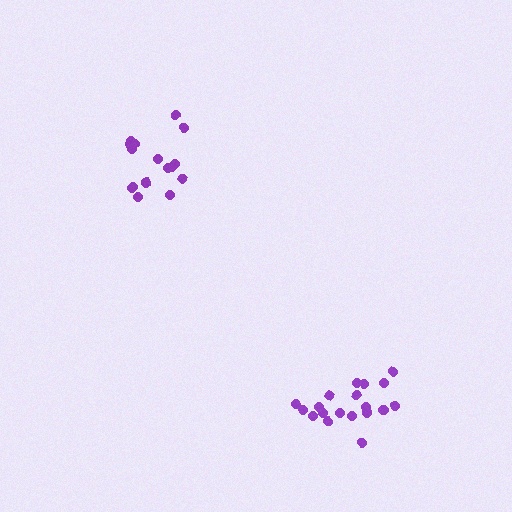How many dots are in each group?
Group 1: 19 dots, Group 2: 16 dots (35 total).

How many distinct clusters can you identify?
There are 2 distinct clusters.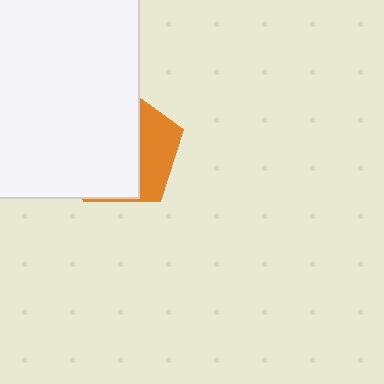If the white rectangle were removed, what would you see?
You would see the complete orange pentagon.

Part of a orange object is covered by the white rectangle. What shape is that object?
It is a pentagon.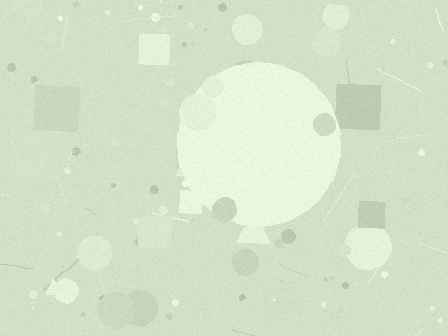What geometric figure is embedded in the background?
A circle is embedded in the background.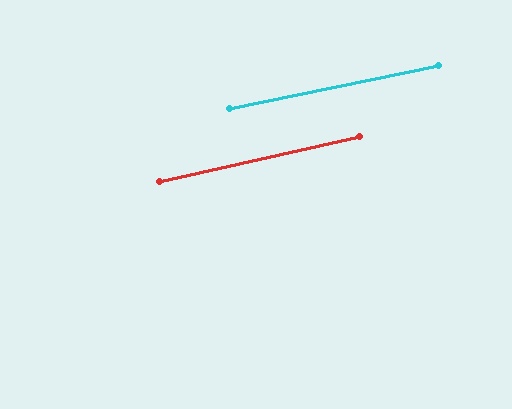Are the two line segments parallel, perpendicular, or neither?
Parallel — their directions differ by only 1.0°.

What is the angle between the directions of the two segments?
Approximately 1 degree.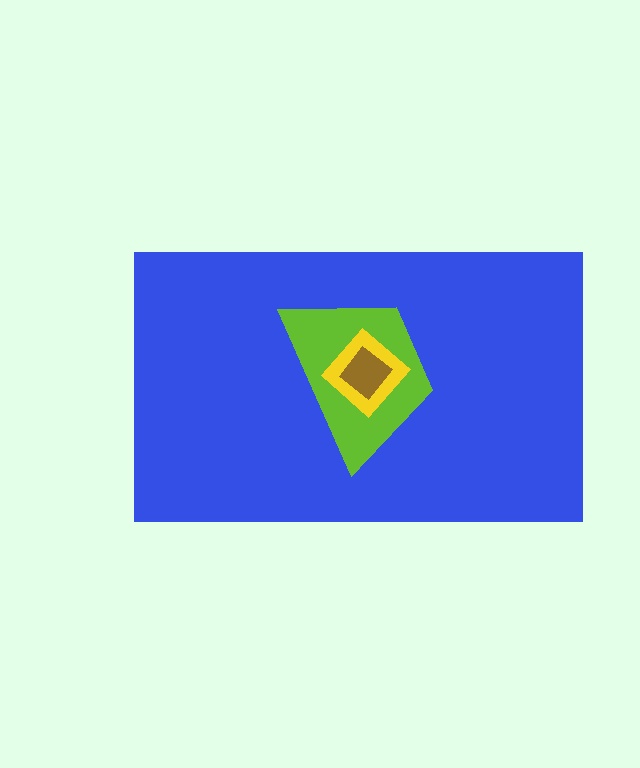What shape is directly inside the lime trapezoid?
The yellow diamond.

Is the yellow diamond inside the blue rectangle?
Yes.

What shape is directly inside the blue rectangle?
The lime trapezoid.